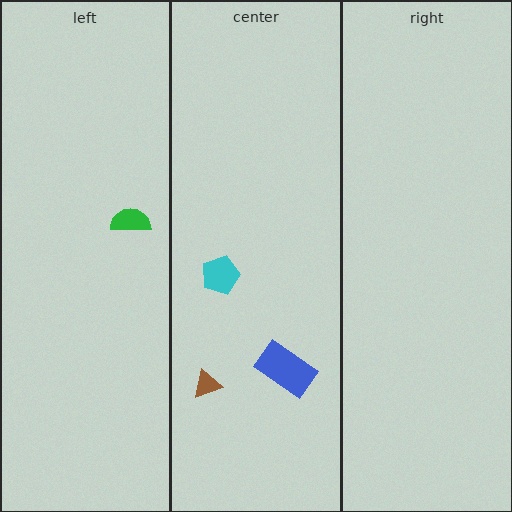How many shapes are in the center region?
3.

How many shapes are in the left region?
1.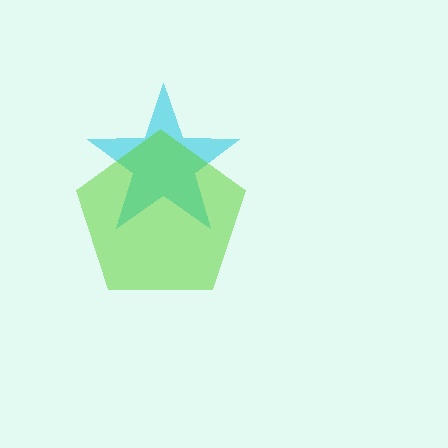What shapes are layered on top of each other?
The layered shapes are: a cyan star, a lime pentagon.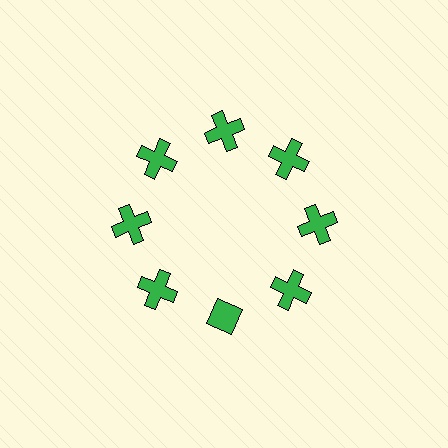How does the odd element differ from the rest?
It has a different shape: diamond instead of cross.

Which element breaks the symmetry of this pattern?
The green diamond at roughly the 6 o'clock position breaks the symmetry. All other shapes are green crosses.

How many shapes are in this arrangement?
There are 8 shapes arranged in a ring pattern.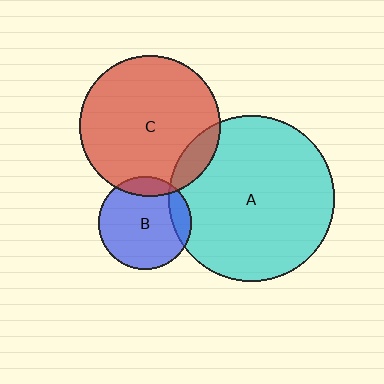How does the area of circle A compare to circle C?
Approximately 1.4 times.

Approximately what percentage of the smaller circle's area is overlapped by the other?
Approximately 10%.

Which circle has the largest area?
Circle A (cyan).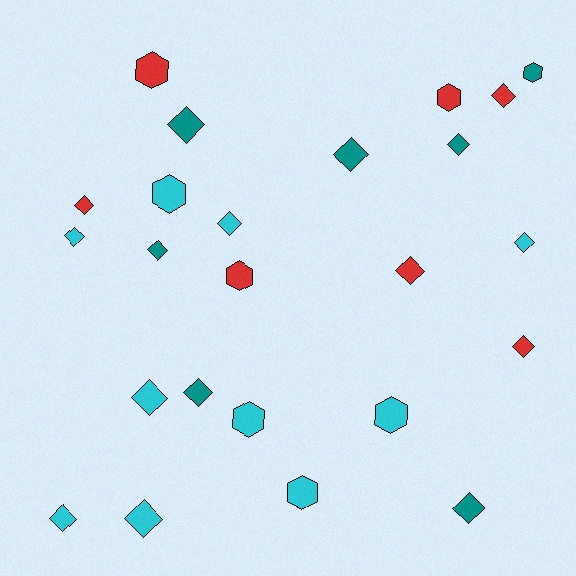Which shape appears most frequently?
Diamond, with 16 objects.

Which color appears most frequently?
Cyan, with 10 objects.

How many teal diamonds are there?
There are 6 teal diamonds.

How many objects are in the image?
There are 24 objects.